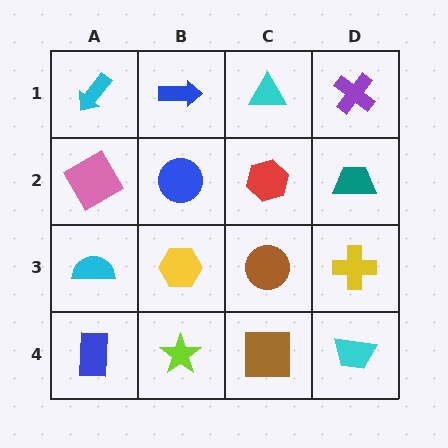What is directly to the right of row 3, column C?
A yellow cross.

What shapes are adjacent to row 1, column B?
A blue circle (row 2, column B), a cyan arrow (row 1, column A), a cyan triangle (row 1, column C).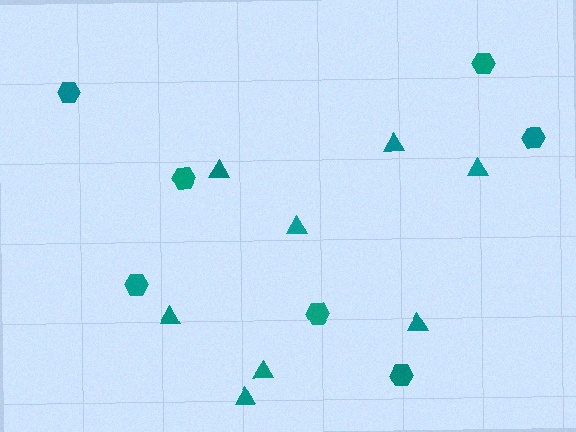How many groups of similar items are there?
There are 2 groups: one group of triangles (8) and one group of hexagons (7).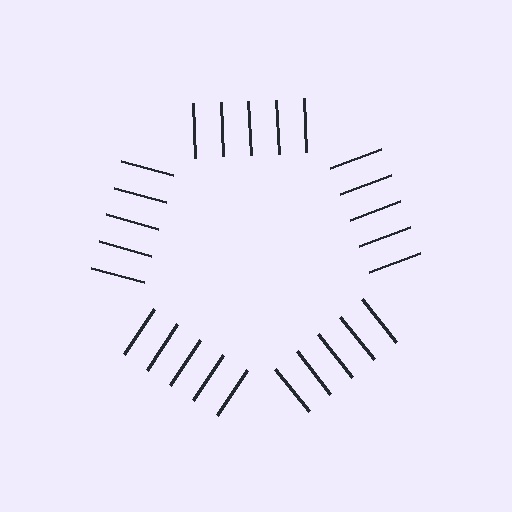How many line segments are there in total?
25 — 5 along each of the 5 edges.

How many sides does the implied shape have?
5 sides — the line-ends trace a pentagon.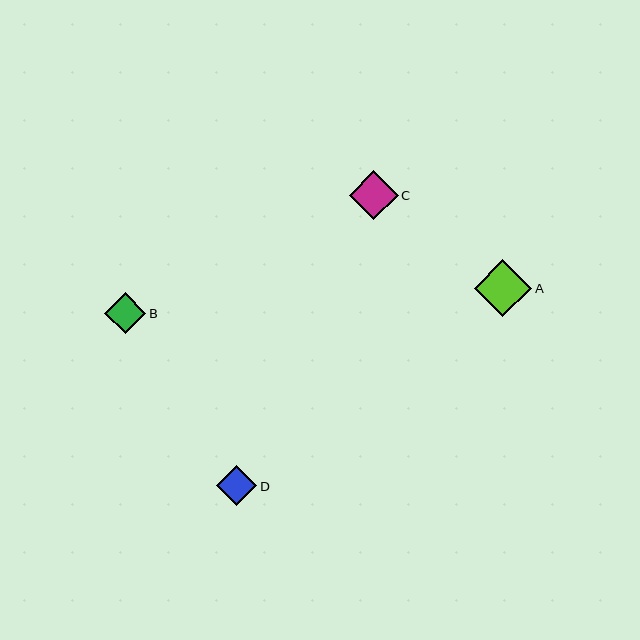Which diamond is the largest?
Diamond A is the largest with a size of approximately 58 pixels.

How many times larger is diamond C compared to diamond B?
Diamond C is approximately 1.2 times the size of diamond B.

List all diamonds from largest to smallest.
From largest to smallest: A, C, B, D.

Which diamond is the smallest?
Diamond D is the smallest with a size of approximately 40 pixels.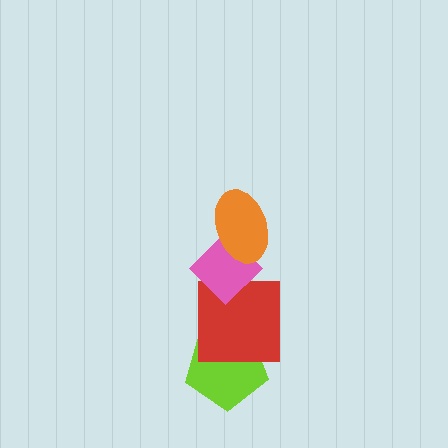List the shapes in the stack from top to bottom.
From top to bottom: the orange ellipse, the pink diamond, the red square, the lime pentagon.